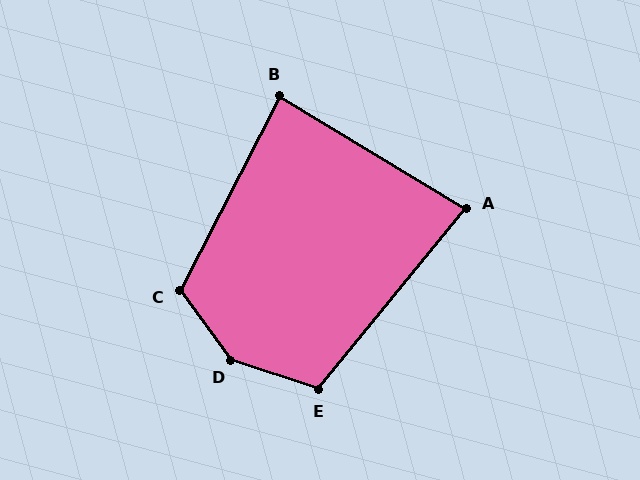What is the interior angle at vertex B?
Approximately 86 degrees (approximately right).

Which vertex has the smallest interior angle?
A, at approximately 82 degrees.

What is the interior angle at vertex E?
Approximately 111 degrees (obtuse).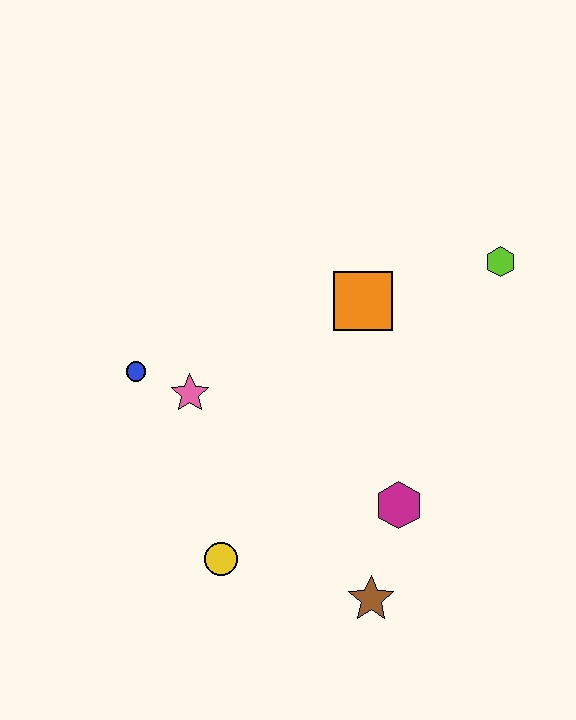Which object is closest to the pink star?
The blue circle is closest to the pink star.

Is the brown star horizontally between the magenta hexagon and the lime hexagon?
No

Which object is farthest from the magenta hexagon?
The blue circle is farthest from the magenta hexagon.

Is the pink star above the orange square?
No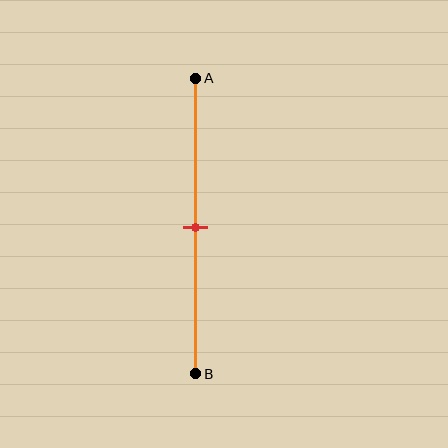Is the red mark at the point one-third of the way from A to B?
No, the mark is at about 50% from A, not at the 33% one-third point.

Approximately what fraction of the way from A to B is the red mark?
The red mark is approximately 50% of the way from A to B.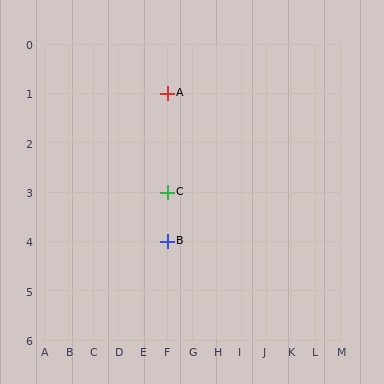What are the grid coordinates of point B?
Point B is at grid coordinates (F, 4).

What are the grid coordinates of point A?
Point A is at grid coordinates (F, 1).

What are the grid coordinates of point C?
Point C is at grid coordinates (F, 3).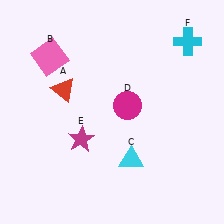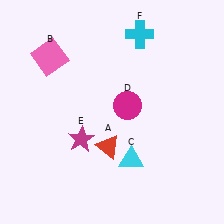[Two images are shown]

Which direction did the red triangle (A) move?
The red triangle (A) moved down.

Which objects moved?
The objects that moved are: the red triangle (A), the cyan cross (F).